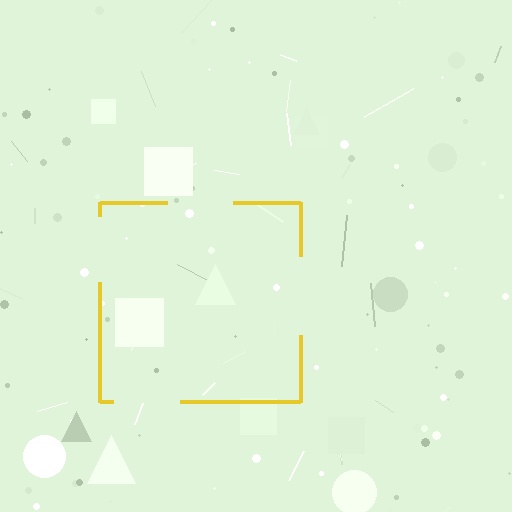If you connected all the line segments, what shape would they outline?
They would outline a square.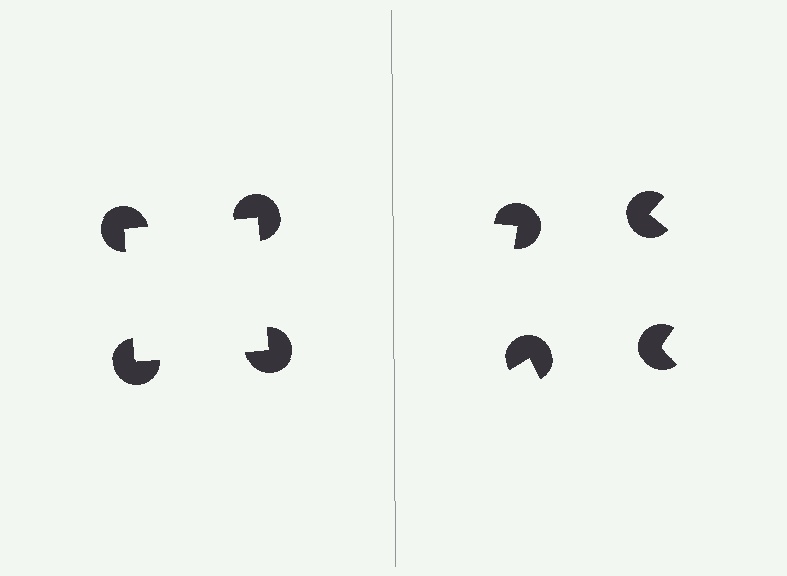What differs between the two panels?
The pac-man discs are positioned identically on both sides; only the wedge orientations differ. On the left they align to a square; on the right they are misaligned.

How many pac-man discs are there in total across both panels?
8 — 4 on each side.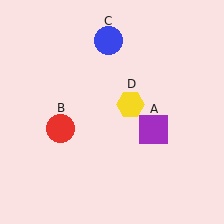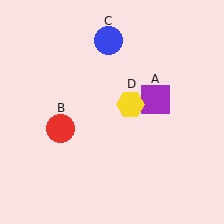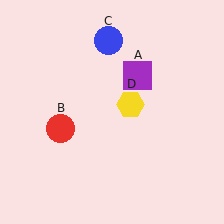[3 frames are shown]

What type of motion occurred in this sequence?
The purple square (object A) rotated counterclockwise around the center of the scene.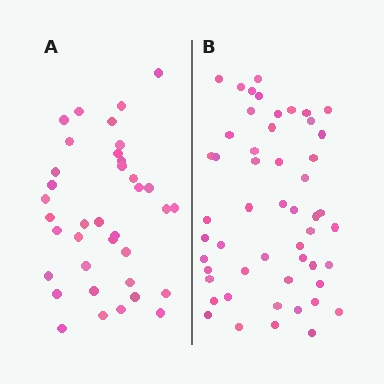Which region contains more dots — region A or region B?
Region B (the right region) has more dots.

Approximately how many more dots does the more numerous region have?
Region B has approximately 15 more dots than region A.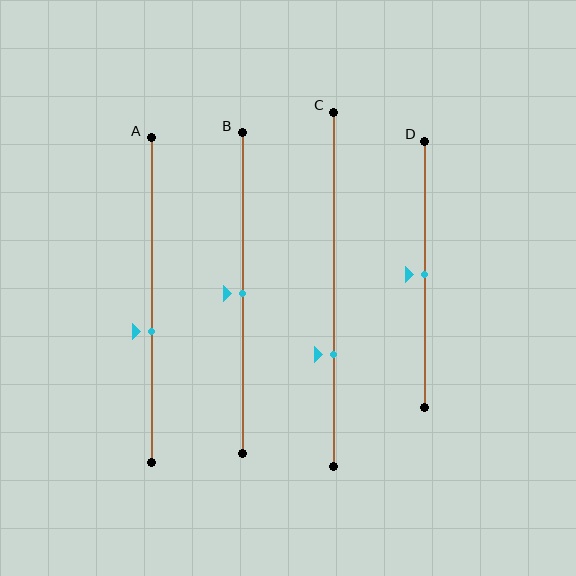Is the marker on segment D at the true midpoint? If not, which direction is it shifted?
Yes, the marker on segment D is at the true midpoint.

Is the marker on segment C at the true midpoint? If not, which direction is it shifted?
No, the marker on segment C is shifted downward by about 19% of the segment length.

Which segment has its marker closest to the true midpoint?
Segment B has its marker closest to the true midpoint.